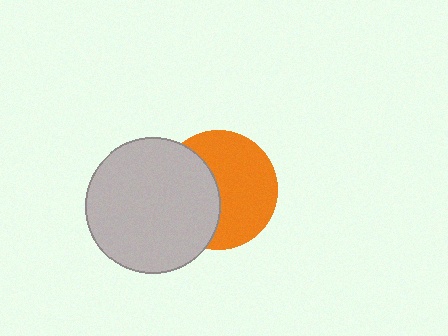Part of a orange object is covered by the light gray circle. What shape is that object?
It is a circle.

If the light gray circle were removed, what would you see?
You would see the complete orange circle.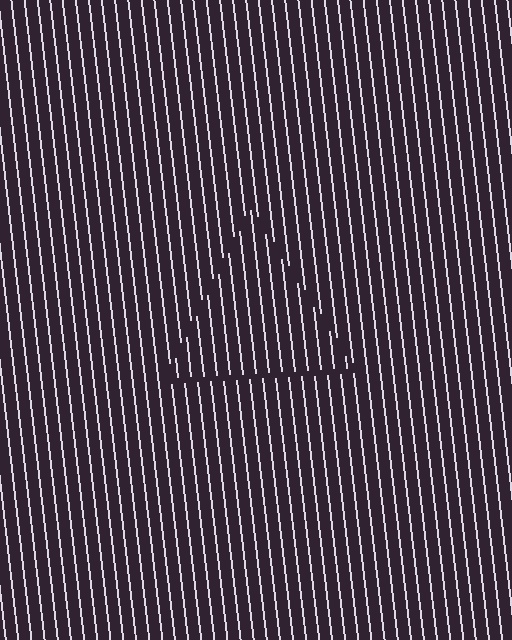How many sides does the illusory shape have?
3 sides — the line-ends trace a triangle.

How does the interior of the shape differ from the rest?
The interior of the shape contains the same grating, shifted by half a period — the contour is defined by the phase discontinuity where line-ends from the inner and outer gratings abut.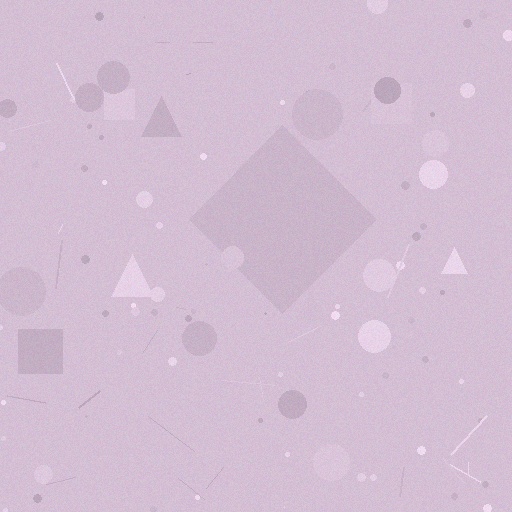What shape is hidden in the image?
A diamond is hidden in the image.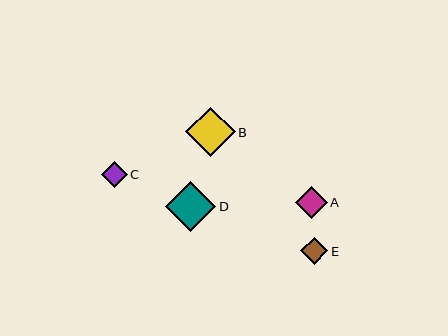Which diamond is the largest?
Diamond D is the largest with a size of approximately 50 pixels.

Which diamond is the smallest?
Diamond C is the smallest with a size of approximately 25 pixels.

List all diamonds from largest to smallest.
From largest to smallest: D, B, A, E, C.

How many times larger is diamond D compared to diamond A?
Diamond D is approximately 1.6 times the size of diamond A.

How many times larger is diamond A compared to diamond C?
Diamond A is approximately 1.3 times the size of diamond C.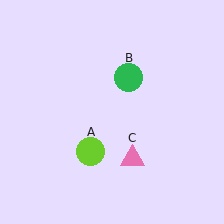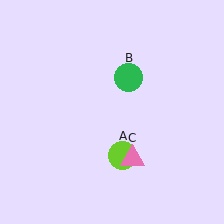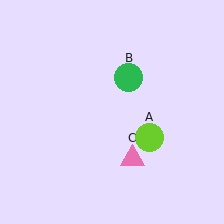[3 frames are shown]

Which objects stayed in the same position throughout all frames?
Green circle (object B) and pink triangle (object C) remained stationary.